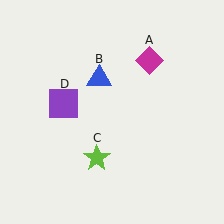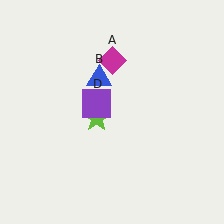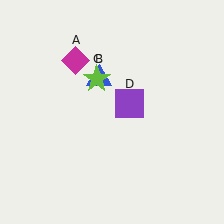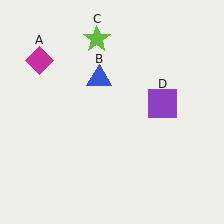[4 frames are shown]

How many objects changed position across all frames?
3 objects changed position: magenta diamond (object A), lime star (object C), purple square (object D).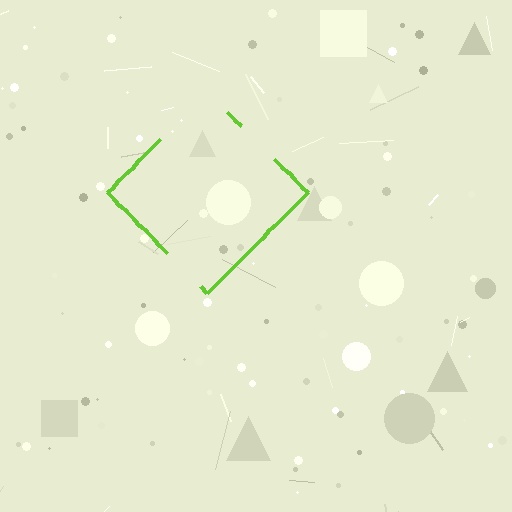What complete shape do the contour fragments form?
The contour fragments form a diamond.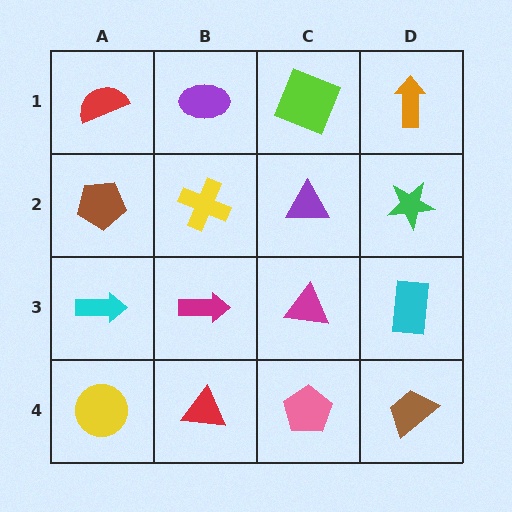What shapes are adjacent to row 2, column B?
A purple ellipse (row 1, column B), a magenta arrow (row 3, column B), a brown pentagon (row 2, column A), a purple triangle (row 2, column C).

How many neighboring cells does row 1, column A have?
2.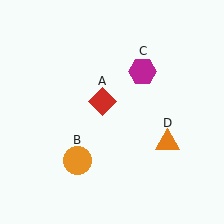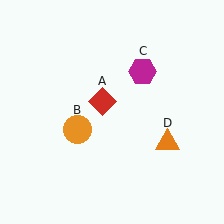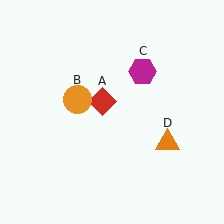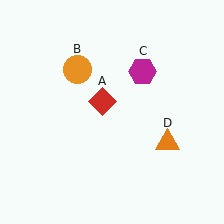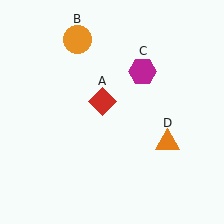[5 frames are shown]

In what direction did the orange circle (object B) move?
The orange circle (object B) moved up.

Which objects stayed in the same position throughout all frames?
Red diamond (object A) and magenta hexagon (object C) and orange triangle (object D) remained stationary.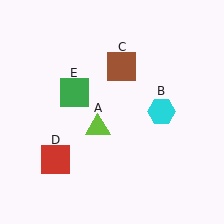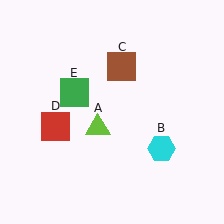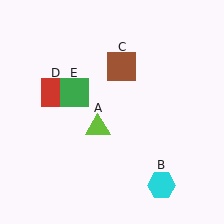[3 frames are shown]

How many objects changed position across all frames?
2 objects changed position: cyan hexagon (object B), red square (object D).